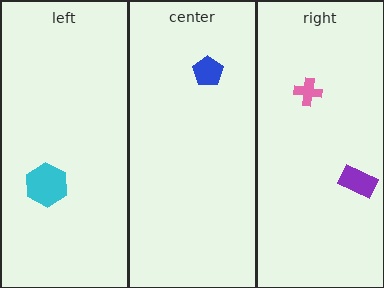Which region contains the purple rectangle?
The right region.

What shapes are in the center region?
The blue pentagon.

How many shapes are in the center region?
1.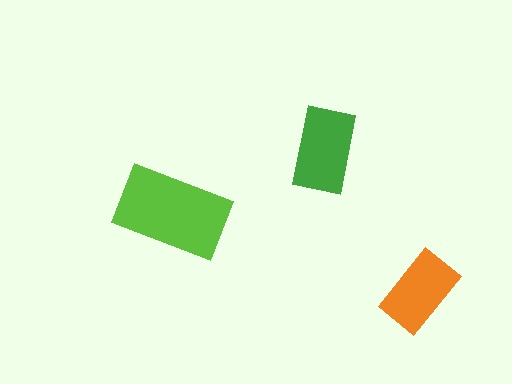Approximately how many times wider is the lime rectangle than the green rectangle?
About 1.5 times wider.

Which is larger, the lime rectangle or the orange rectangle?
The lime one.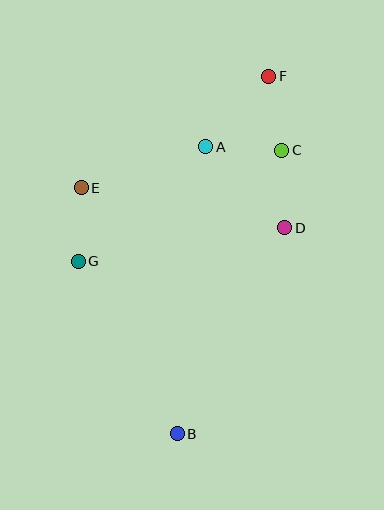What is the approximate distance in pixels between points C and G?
The distance between C and G is approximately 232 pixels.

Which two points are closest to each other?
Points E and G are closest to each other.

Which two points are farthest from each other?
Points B and F are farthest from each other.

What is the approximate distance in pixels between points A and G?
The distance between A and G is approximately 171 pixels.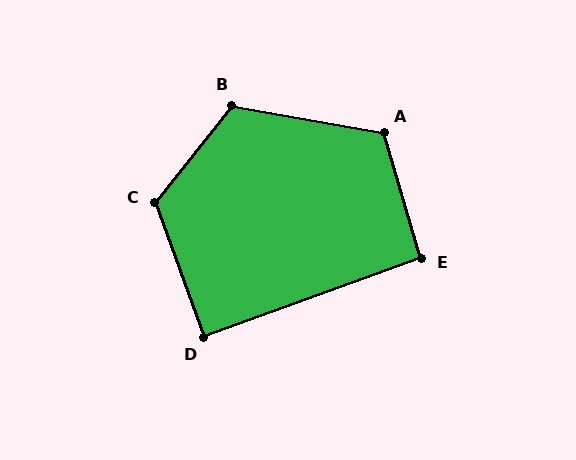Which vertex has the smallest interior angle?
D, at approximately 90 degrees.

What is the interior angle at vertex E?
Approximately 93 degrees (approximately right).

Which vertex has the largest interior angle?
C, at approximately 121 degrees.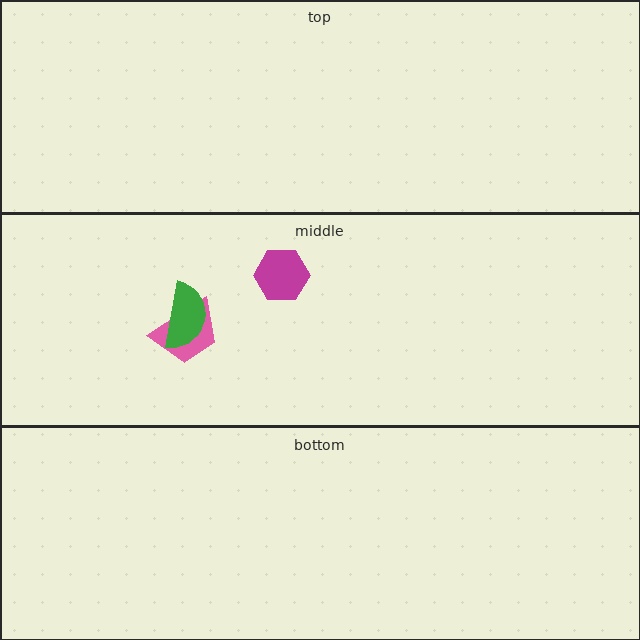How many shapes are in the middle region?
3.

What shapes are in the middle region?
The pink trapezoid, the green semicircle, the magenta hexagon.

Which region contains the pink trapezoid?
The middle region.